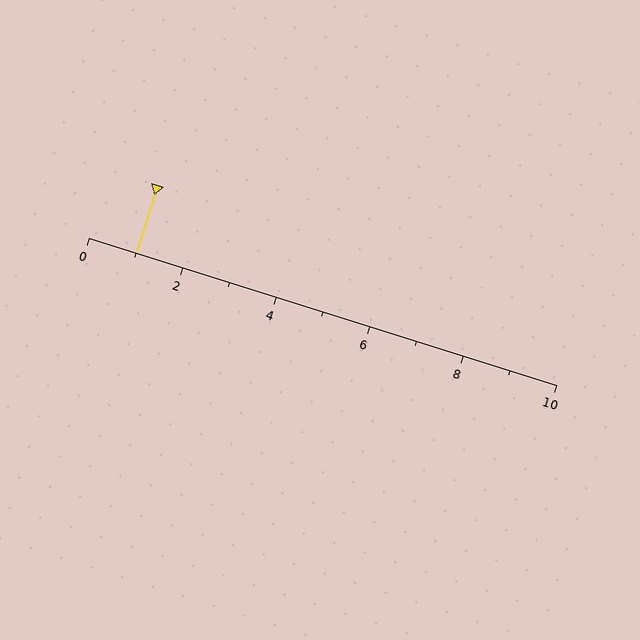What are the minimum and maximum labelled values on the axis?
The axis runs from 0 to 10.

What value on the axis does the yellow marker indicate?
The marker indicates approximately 1.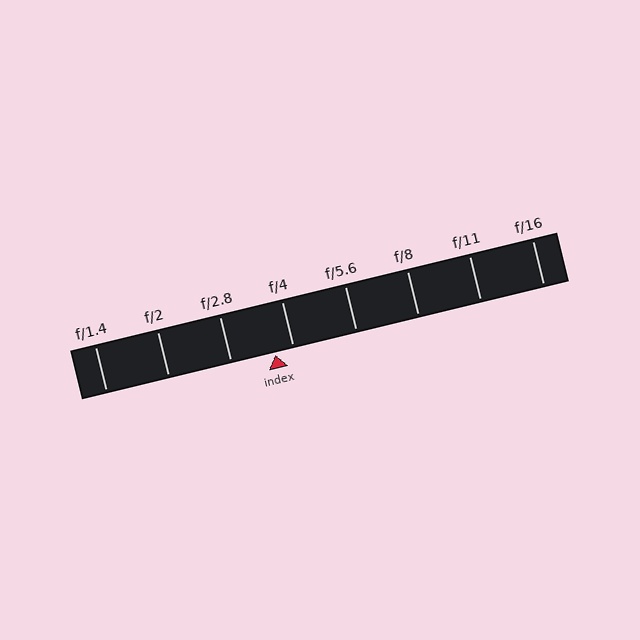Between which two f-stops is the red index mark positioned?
The index mark is between f/2.8 and f/4.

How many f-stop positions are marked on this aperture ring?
There are 8 f-stop positions marked.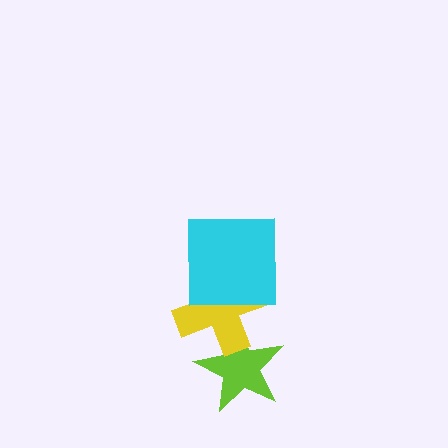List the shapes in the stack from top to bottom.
From top to bottom: the cyan square, the yellow cross, the lime star.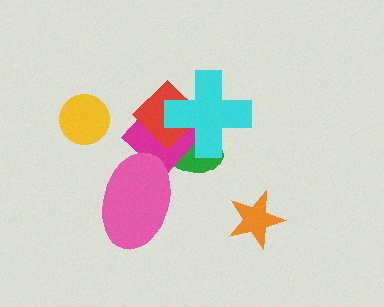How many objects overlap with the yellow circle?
0 objects overlap with the yellow circle.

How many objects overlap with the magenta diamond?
4 objects overlap with the magenta diamond.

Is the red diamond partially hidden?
Yes, it is partially covered by another shape.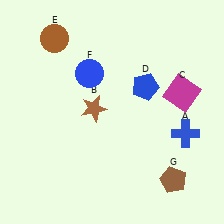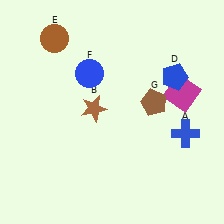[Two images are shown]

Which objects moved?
The objects that moved are: the blue pentagon (D), the brown pentagon (G).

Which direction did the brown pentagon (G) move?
The brown pentagon (G) moved up.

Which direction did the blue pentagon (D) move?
The blue pentagon (D) moved right.